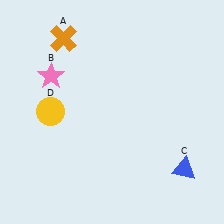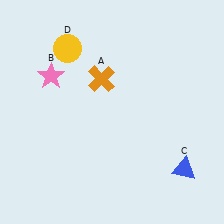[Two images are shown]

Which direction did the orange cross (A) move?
The orange cross (A) moved down.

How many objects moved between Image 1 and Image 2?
2 objects moved between the two images.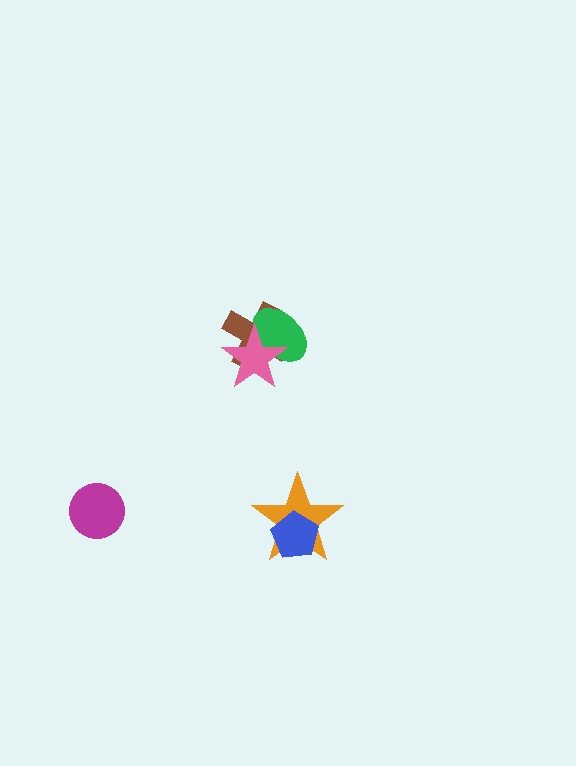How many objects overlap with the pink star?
2 objects overlap with the pink star.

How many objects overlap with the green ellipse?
2 objects overlap with the green ellipse.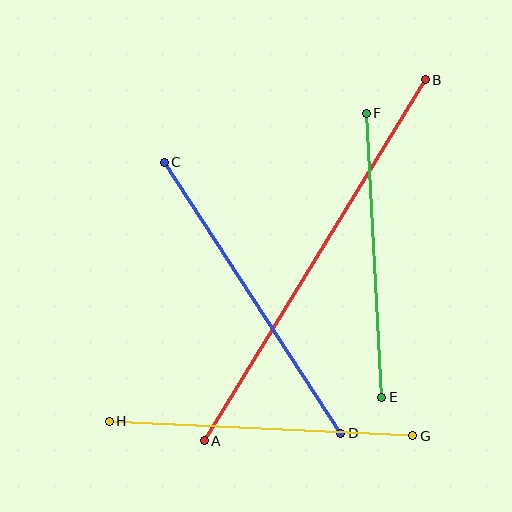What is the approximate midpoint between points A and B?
The midpoint is at approximately (315, 260) pixels.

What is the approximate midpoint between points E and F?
The midpoint is at approximately (374, 255) pixels.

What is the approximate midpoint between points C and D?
The midpoint is at approximately (253, 298) pixels.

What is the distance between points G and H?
The distance is approximately 304 pixels.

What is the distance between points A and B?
The distance is approximately 423 pixels.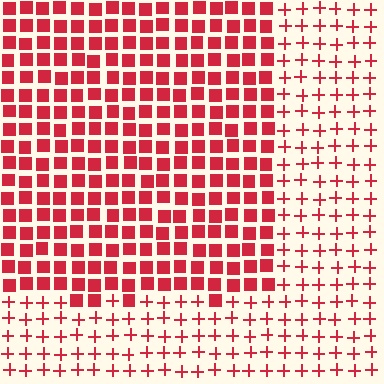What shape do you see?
I see a rectangle.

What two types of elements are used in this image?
The image uses squares inside the rectangle region and plus signs outside it.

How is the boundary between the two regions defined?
The boundary is defined by a change in element shape: squares inside vs. plus signs outside. All elements share the same color and spacing.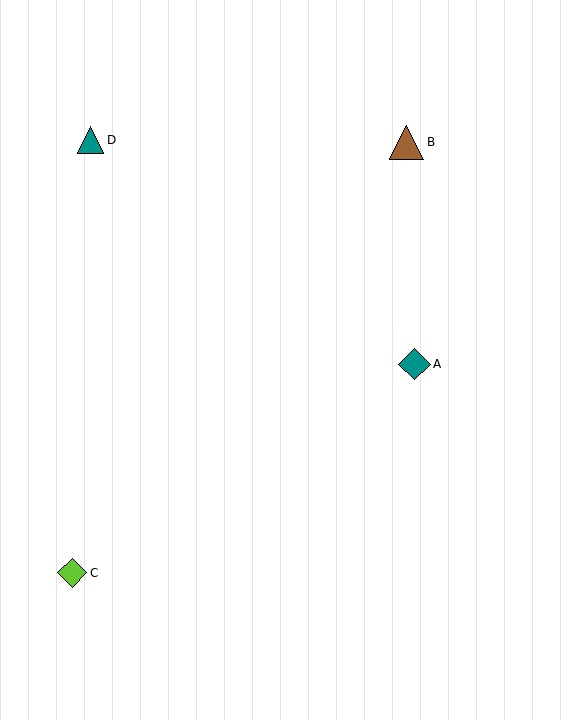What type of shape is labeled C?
Shape C is a lime diamond.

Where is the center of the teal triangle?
The center of the teal triangle is at (90, 140).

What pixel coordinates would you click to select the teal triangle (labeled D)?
Click at (90, 140) to select the teal triangle D.